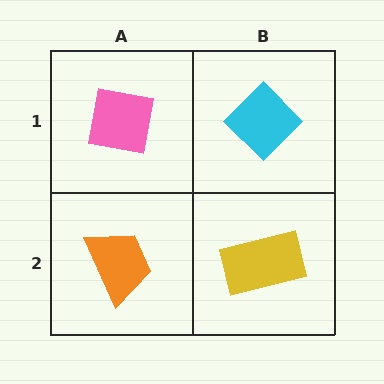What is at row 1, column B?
A cyan diamond.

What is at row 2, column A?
An orange trapezoid.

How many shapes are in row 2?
2 shapes.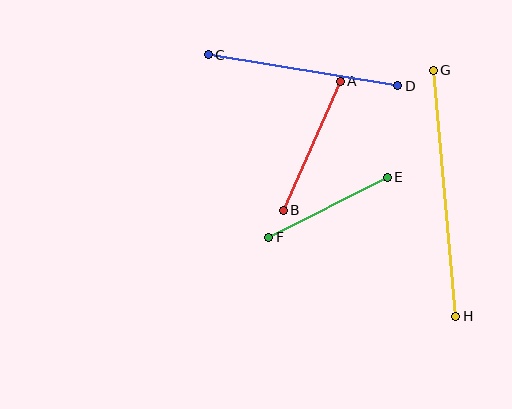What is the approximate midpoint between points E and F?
The midpoint is at approximately (328, 207) pixels.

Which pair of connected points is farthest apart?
Points G and H are farthest apart.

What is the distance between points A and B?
The distance is approximately 141 pixels.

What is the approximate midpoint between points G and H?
The midpoint is at approximately (445, 193) pixels.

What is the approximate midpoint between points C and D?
The midpoint is at approximately (303, 70) pixels.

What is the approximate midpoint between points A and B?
The midpoint is at approximately (312, 146) pixels.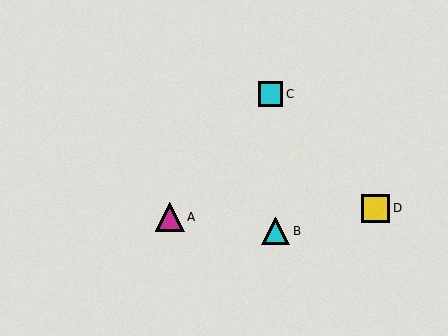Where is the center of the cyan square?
The center of the cyan square is at (271, 94).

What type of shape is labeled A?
Shape A is a magenta triangle.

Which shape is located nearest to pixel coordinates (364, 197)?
The yellow square (labeled D) at (375, 208) is nearest to that location.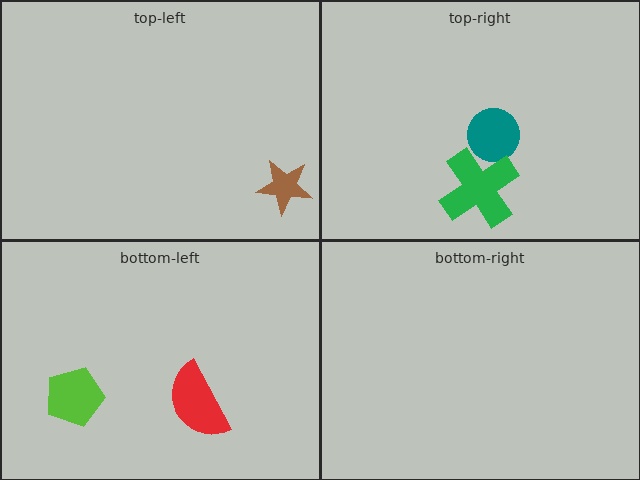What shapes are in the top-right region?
The teal circle, the green cross.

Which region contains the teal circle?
The top-right region.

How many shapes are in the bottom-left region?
2.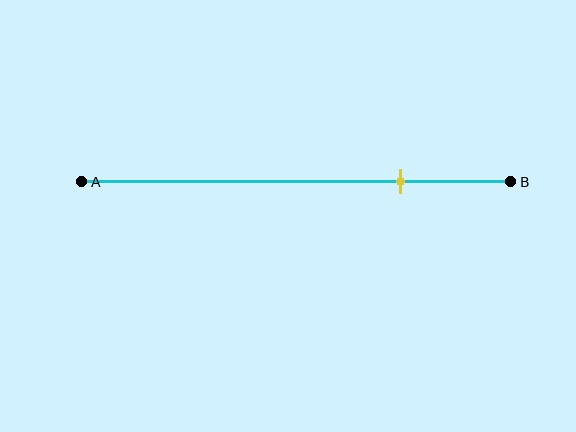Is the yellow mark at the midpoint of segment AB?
No, the mark is at about 75% from A, not at the 50% midpoint.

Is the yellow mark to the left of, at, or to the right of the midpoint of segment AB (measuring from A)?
The yellow mark is to the right of the midpoint of segment AB.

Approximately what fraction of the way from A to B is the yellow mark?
The yellow mark is approximately 75% of the way from A to B.